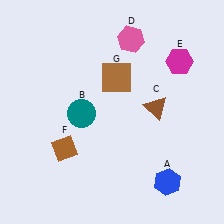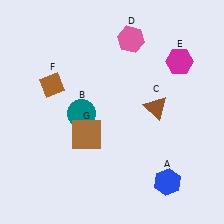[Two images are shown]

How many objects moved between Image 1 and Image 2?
2 objects moved between the two images.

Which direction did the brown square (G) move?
The brown square (G) moved down.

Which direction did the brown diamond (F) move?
The brown diamond (F) moved up.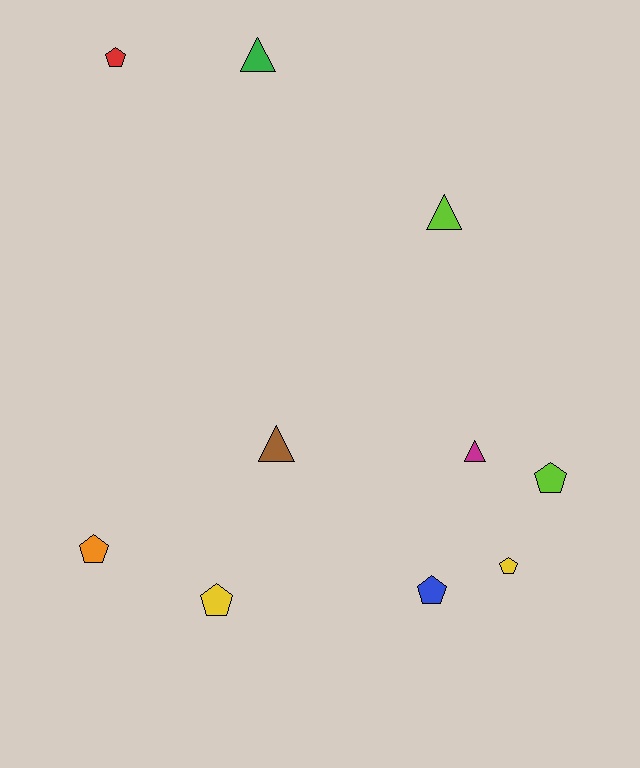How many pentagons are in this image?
There are 6 pentagons.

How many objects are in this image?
There are 10 objects.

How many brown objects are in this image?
There is 1 brown object.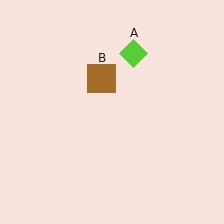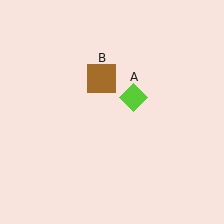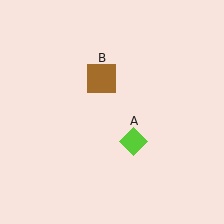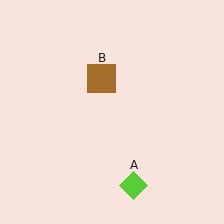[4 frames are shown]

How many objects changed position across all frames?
1 object changed position: lime diamond (object A).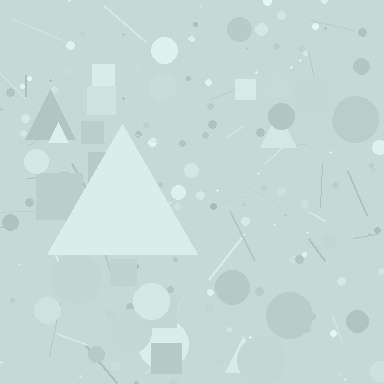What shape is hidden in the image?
A triangle is hidden in the image.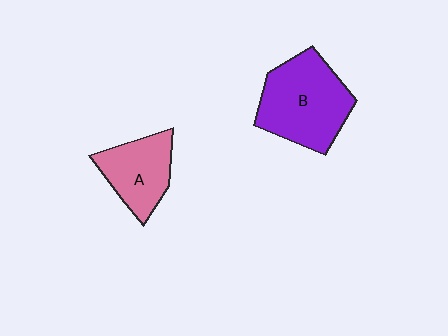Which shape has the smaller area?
Shape A (pink).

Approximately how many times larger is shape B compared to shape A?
Approximately 1.5 times.